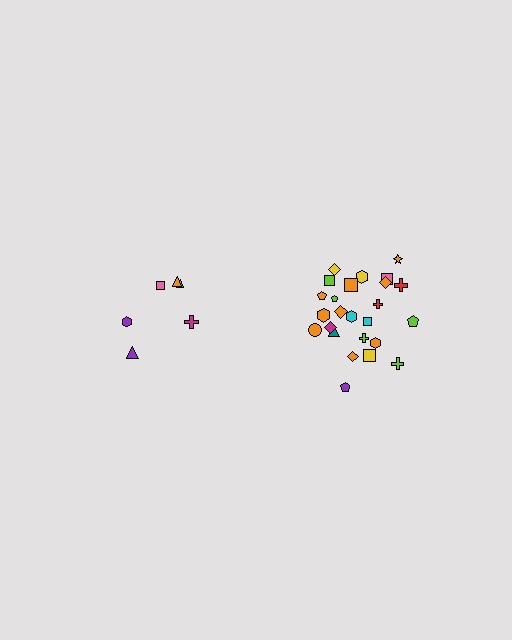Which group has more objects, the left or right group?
The right group.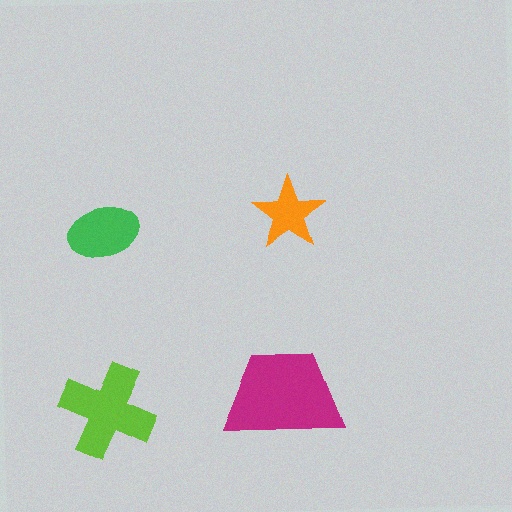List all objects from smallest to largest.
The orange star, the green ellipse, the lime cross, the magenta trapezoid.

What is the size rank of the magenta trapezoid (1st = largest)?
1st.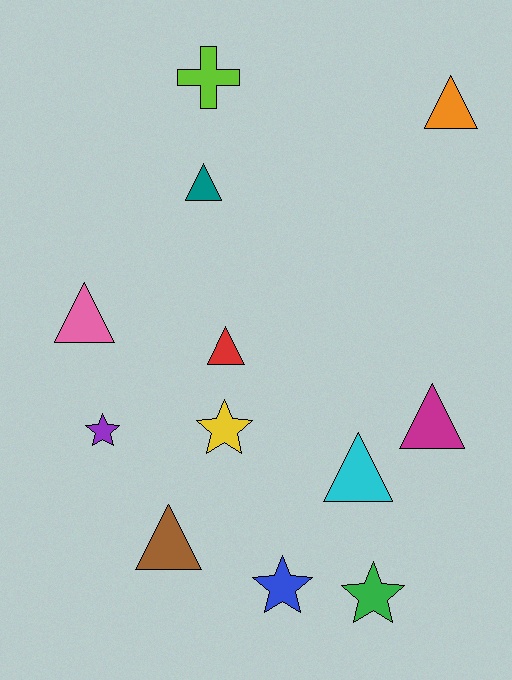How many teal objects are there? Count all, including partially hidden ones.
There is 1 teal object.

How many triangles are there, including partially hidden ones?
There are 7 triangles.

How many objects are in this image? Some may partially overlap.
There are 12 objects.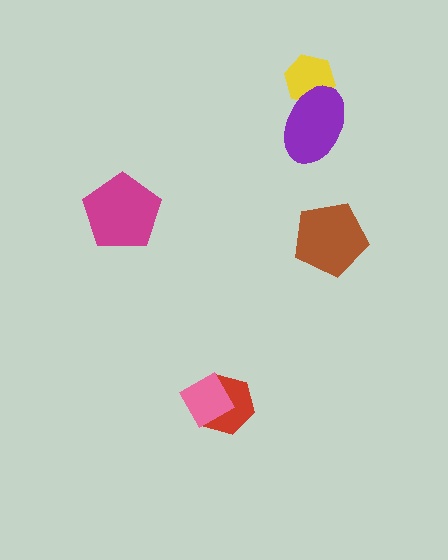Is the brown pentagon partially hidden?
No, no other shape covers it.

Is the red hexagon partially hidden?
Yes, it is partially covered by another shape.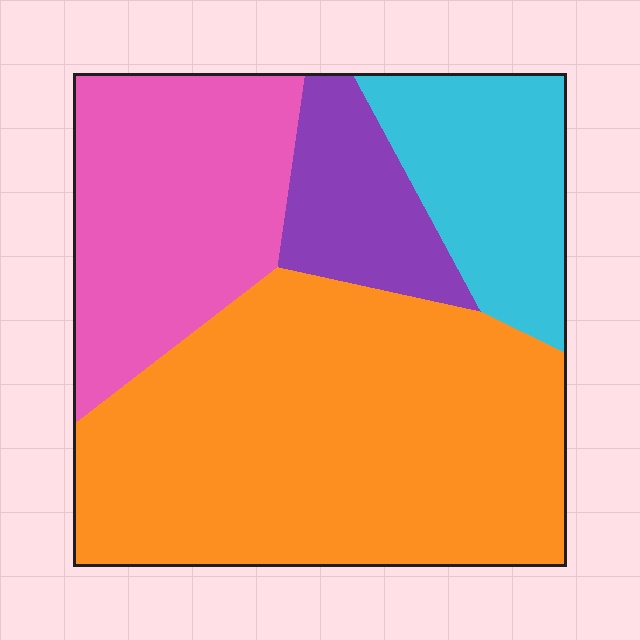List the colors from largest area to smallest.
From largest to smallest: orange, pink, cyan, purple.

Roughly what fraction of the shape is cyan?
Cyan takes up less than a sixth of the shape.